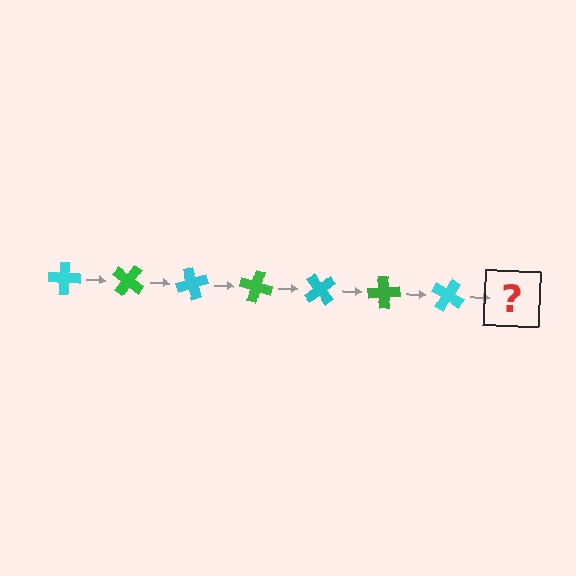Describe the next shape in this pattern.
It should be a green cross, rotated 245 degrees from the start.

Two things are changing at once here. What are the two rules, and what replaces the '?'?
The two rules are that it rotates 35 degrees each step and the color cycles through cyan and green. The '?' should be a green cross, rotated 245 degrees from the start.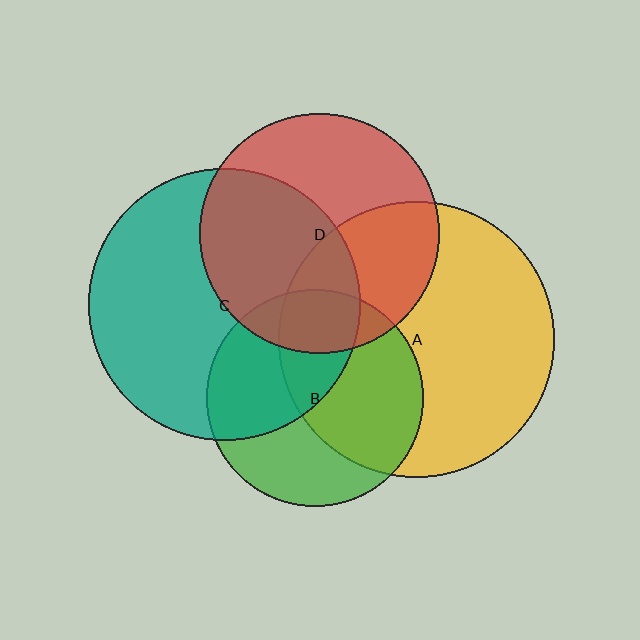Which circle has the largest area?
Circle A (yellow).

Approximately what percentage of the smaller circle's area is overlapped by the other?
Approximately 50%.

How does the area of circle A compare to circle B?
Approximately 1.6 times.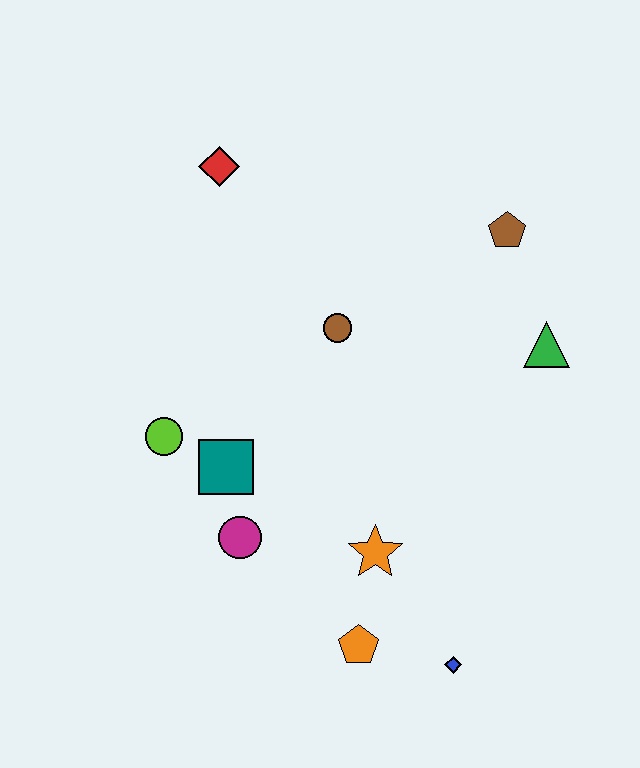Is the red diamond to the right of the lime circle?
Yes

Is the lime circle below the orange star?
No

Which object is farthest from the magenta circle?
The brown pentagon is farthest from the magenta circle.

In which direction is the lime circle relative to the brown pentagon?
The lime circle is to the left of the brown pentagon.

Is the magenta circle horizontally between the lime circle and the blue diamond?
Yes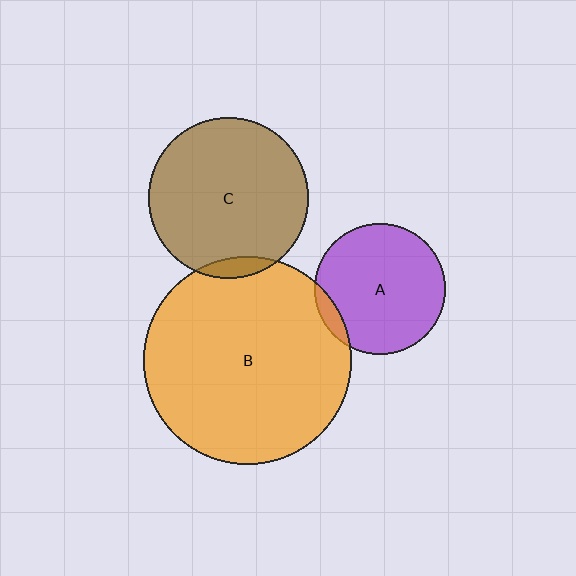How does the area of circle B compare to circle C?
Approximately 1.7 times.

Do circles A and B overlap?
Yes.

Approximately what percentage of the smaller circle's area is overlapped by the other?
Approximately 10%.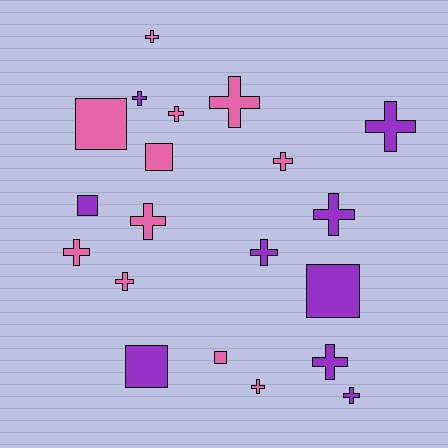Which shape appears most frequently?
Cross, with 14 objects.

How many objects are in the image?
There are 20 objects.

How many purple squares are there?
There are 3 purple squares.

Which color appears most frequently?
Pink, with 11 objects.